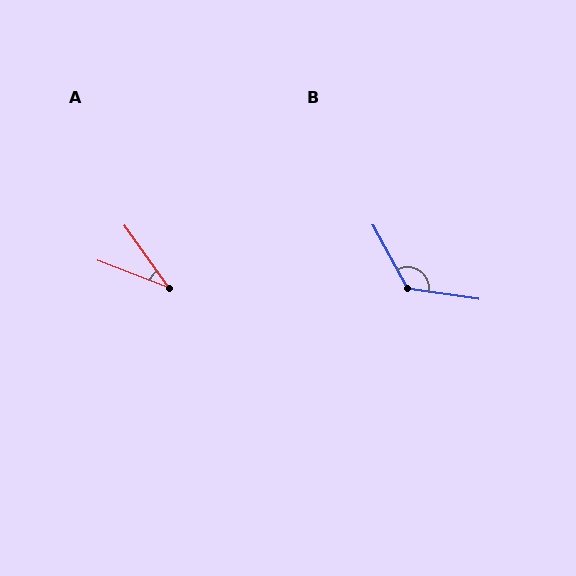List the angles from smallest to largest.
A (33°), B (127°).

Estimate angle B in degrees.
Approximately 127 degrees.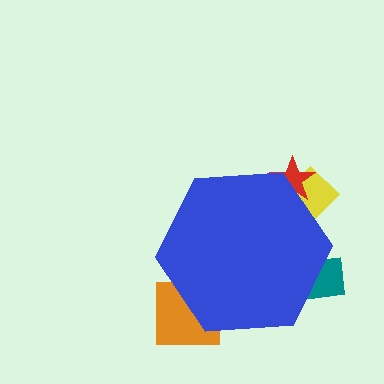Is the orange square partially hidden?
Yes, the orange square is partially hidden behind the blue hexagon.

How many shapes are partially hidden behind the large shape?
4 shapes are partially hidden.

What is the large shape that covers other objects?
A blue hexagon.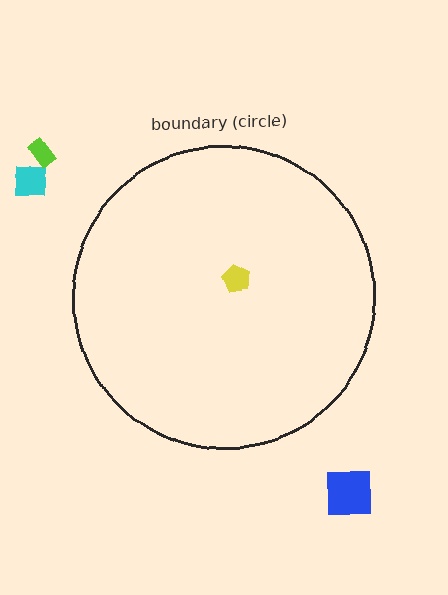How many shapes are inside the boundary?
1 inside, 3 outside.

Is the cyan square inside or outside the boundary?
Outside.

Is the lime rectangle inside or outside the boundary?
Outside.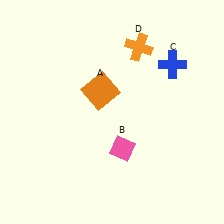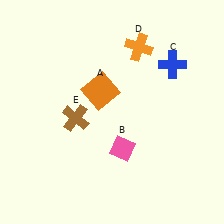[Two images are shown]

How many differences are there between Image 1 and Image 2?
There is 1 difference between the two images.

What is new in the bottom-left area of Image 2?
A brown cross (E) was added in the bottom-left area of Image 2.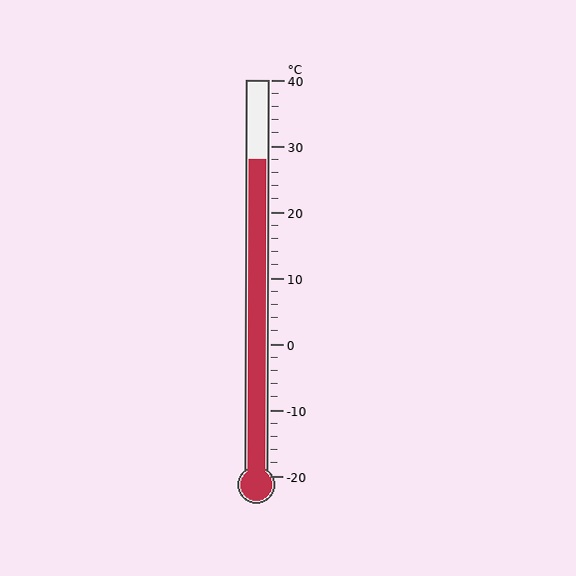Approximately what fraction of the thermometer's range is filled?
The thermometer is filled to approximately 80% of its range.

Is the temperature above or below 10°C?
The temperature is above 10°C.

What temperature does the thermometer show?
The thermometer shows approximately 28°C.